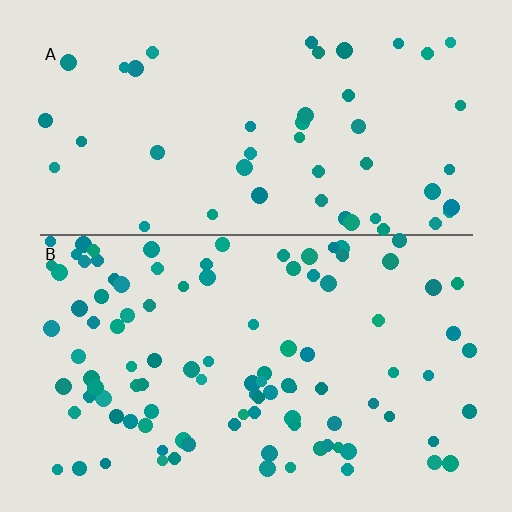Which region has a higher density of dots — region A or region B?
B (the bottom).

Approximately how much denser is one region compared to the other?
Approximately 2.1× — region B over region A.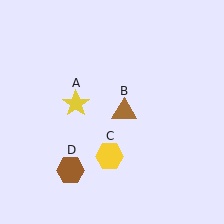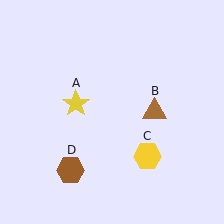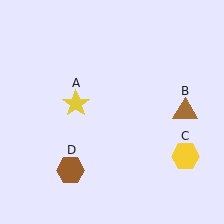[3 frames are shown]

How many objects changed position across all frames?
2 objects changed position: brown triangle (object B), yellow hexagon (object C).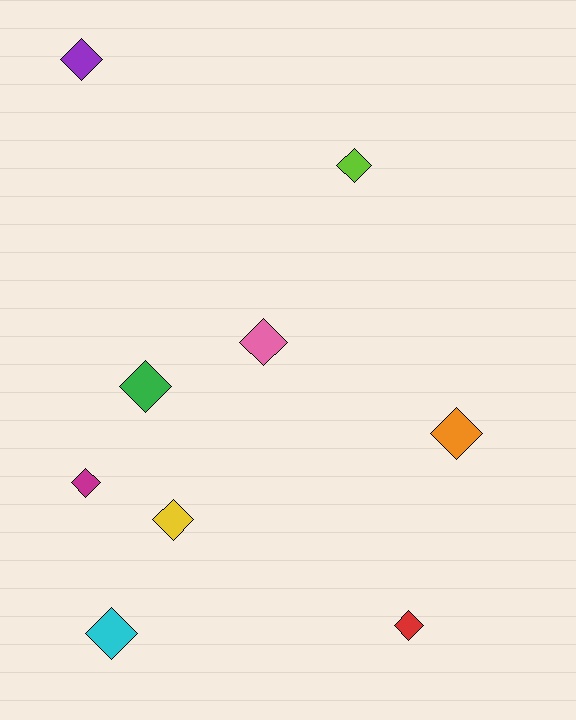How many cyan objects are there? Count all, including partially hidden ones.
There is 1 cyan object.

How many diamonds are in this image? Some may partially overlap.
There are 9 diamonds.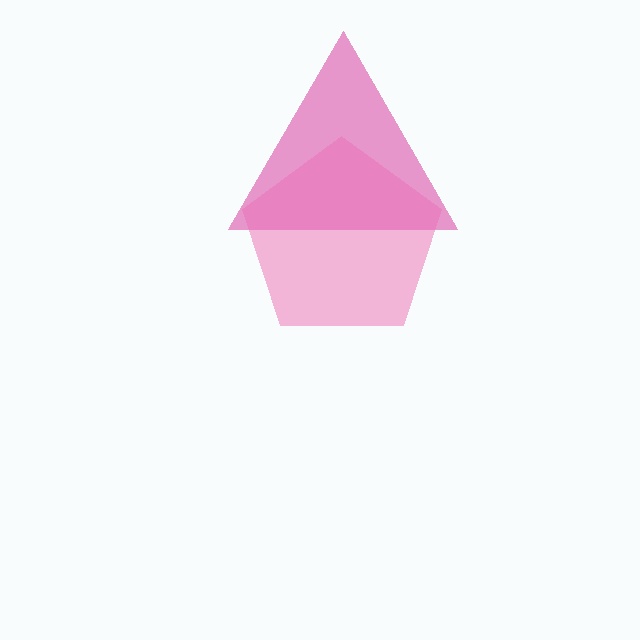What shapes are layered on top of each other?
The layered shapes are: a magenta triangle, a pink pentagon.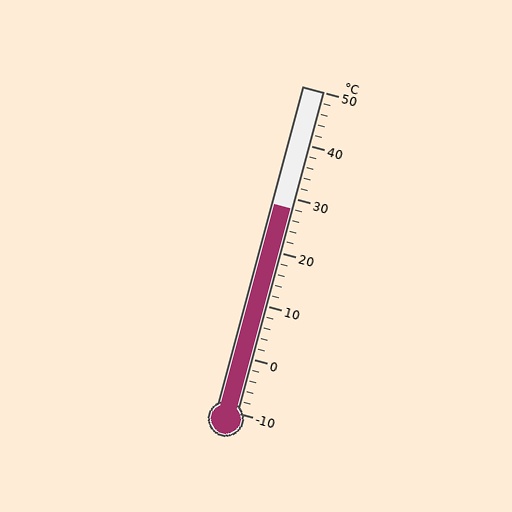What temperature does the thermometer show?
The thermometer shows approximately 28°C.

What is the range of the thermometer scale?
The thermometer scale ranges from -10°C to 50°C.